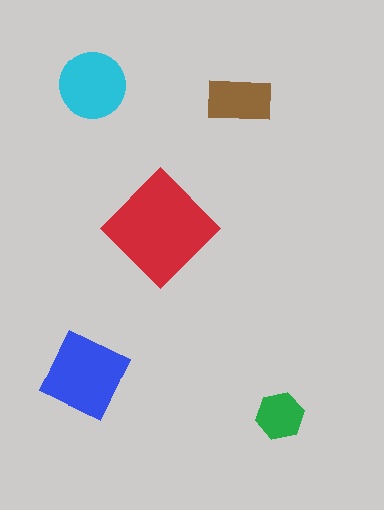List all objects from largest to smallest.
The red diamond, the blue square, the cyan circle, the brown rectangle, the green hexagon.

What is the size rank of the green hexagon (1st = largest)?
5th.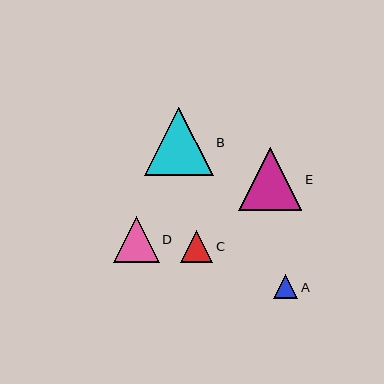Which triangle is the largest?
Triangle B is the largest with a size of approximately 68 pixels.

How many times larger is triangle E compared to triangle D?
Triangle E is approximately 1.4 times the size of triangle D.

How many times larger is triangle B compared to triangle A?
Triangle B is approximately 2.9 times the size of triangle A.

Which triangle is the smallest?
Triangle A is the smallest with a size of approximately 24 pixels.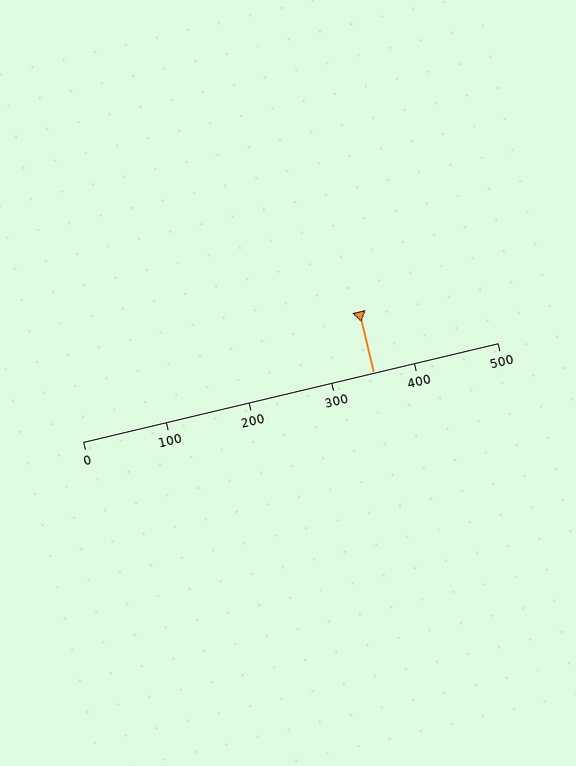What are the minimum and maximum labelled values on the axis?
The axis runs from 0 to 500.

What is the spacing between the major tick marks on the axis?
The major ticks are spaced 100 apart.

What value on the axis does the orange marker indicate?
The marker indicates approximately 350.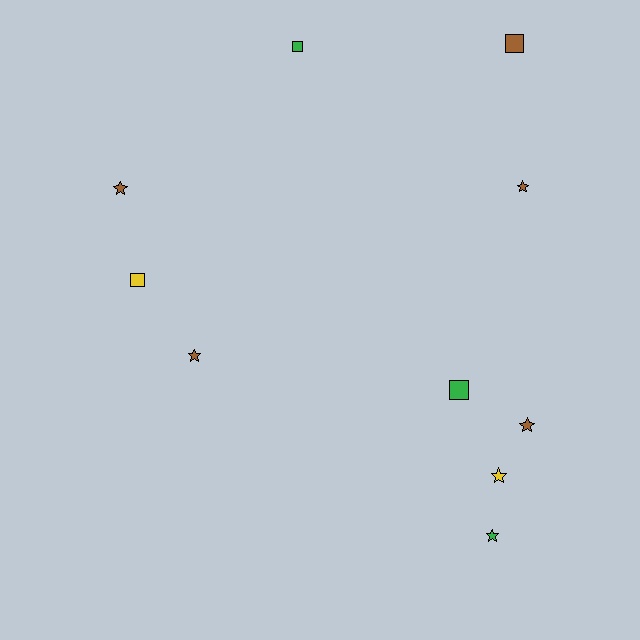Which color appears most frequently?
Brown, with 5 objects.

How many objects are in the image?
There are 10 objects.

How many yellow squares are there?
There is 1 yellow square.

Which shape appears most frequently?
Star, with 6 objects.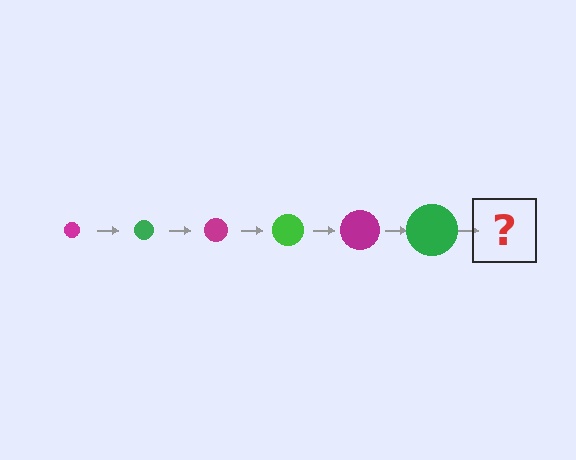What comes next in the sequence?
The next element should be a magenta circle, larger than the previous one.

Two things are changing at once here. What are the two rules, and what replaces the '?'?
The two rules are that the circle grows larger each step and the color cycles through magenta and green. The '?' should be a magenta circle, larger than the previous one.